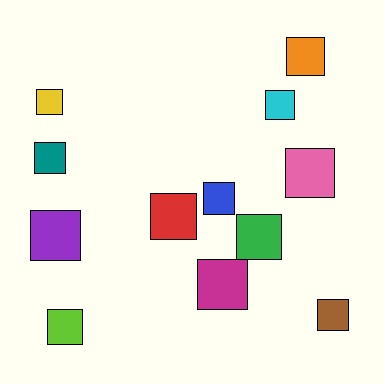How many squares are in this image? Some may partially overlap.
There are 12 squares.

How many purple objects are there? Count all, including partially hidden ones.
There is 1 purple object.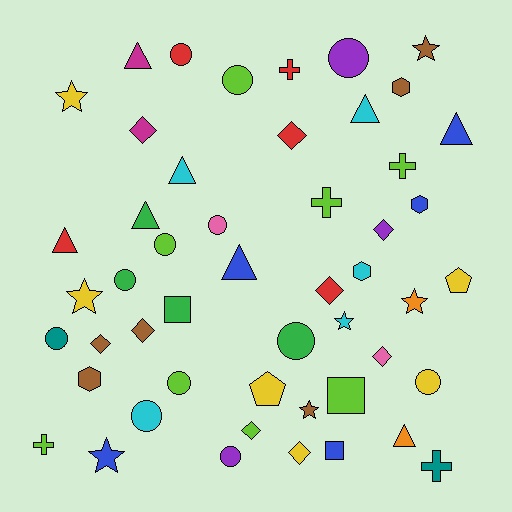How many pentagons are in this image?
There are 2 pentagons.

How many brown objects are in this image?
There are 6 brown objects.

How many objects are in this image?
There are 50 objects.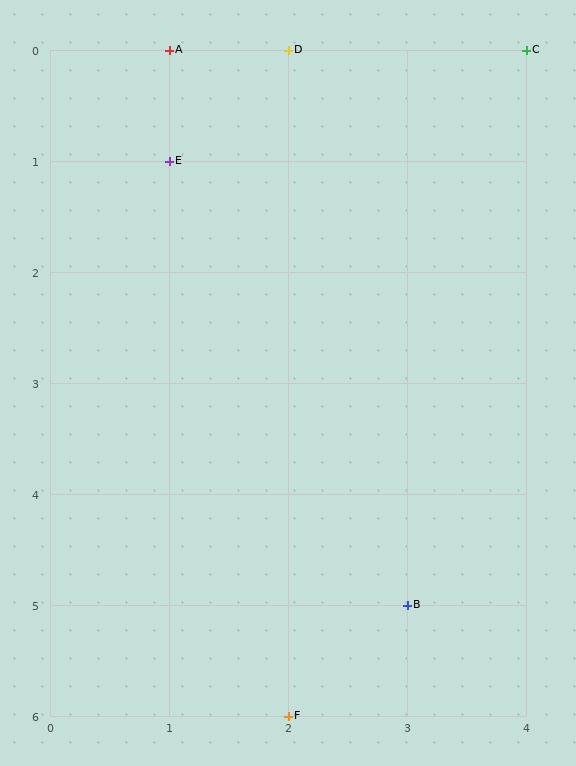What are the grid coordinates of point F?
Point F is at grid coordinates (2, 6).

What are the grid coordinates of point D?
Point D is at grid coordinates (2, 0).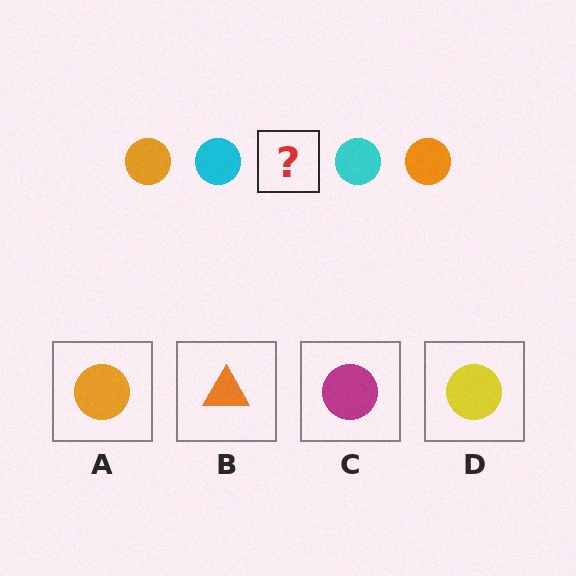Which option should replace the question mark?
Option A.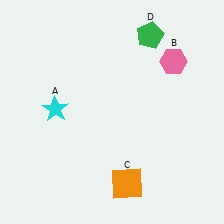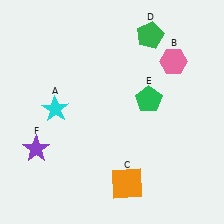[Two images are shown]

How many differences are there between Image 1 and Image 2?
There are 2 differences between the two images.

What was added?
A green pentagon (E), a purple star (F) were added in Image 2.